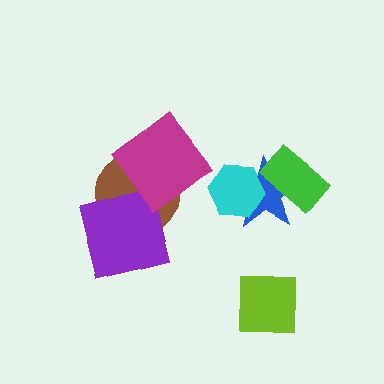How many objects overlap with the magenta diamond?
1 object overlaps with the magenta diamond.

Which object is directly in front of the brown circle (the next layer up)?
The purple square is directly in front of the brown circle.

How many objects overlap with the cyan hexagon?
1 object overlaps with the cyan hexagon.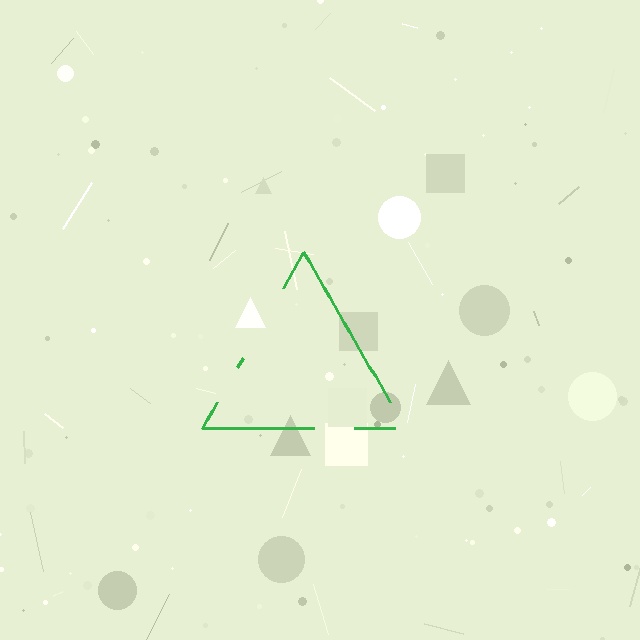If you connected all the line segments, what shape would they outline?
They would outline a triangle.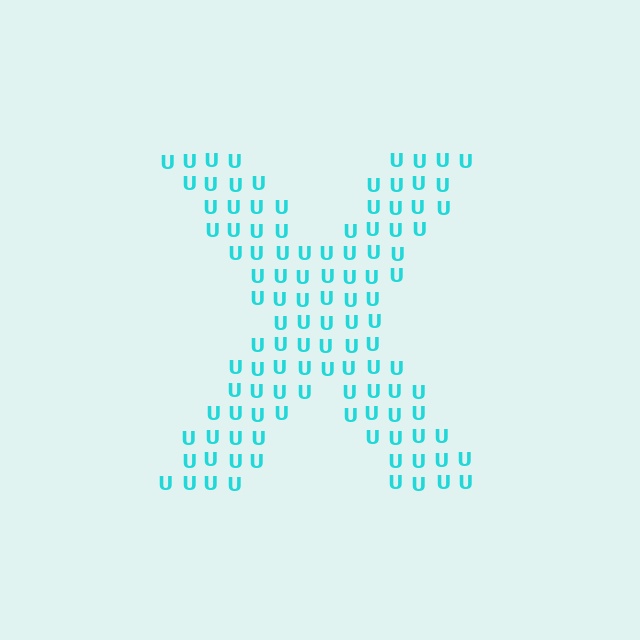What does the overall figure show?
The overall figure shows the letter X.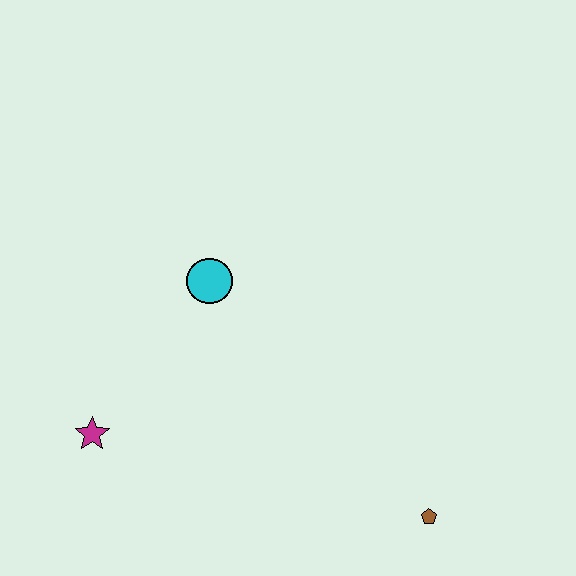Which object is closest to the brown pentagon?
The cyan circle is closest to the brown pentagon.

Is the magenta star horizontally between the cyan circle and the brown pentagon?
No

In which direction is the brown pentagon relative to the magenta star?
The brown pentagon is to the right of the magenta star.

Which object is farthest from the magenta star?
The brown pentagon is farthest from the magenta star.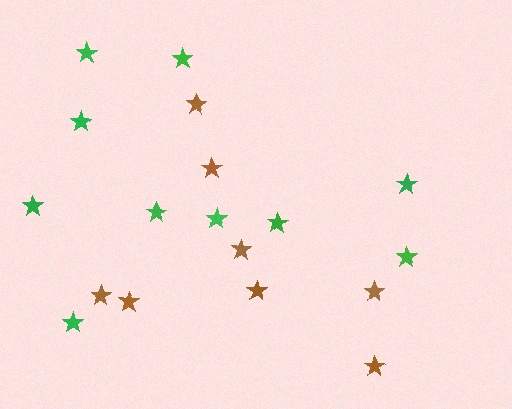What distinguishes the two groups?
There are 2 groups: one group of green stars (10) and one group of brown stars (8).